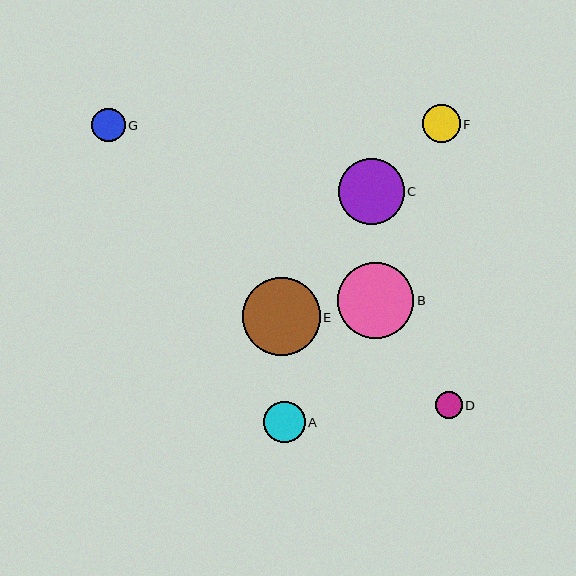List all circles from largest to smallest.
From largest to smallest: E, B, C, A, F, G, D.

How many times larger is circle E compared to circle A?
Circle E is approximately 1.9 times the size of circle A.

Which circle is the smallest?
Circle D is the smallest with a size of approximately 26 pixels.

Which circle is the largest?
Circle E is the largest with a size of approximately 77 pixels.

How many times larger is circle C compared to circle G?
Circle C is approximately 2.0 times the size of circle G.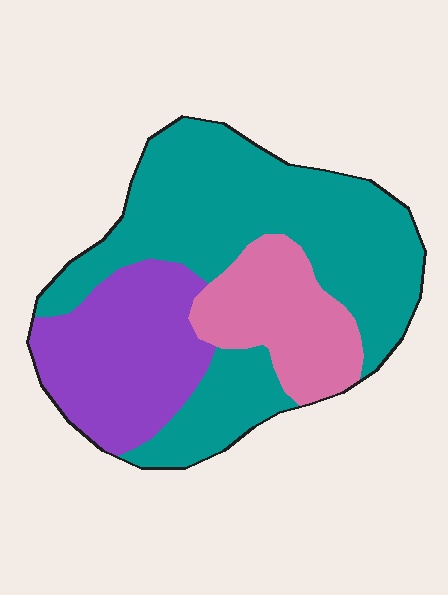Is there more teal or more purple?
Teal.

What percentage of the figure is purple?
Purple takes up about one quarter (1/4) of the figure.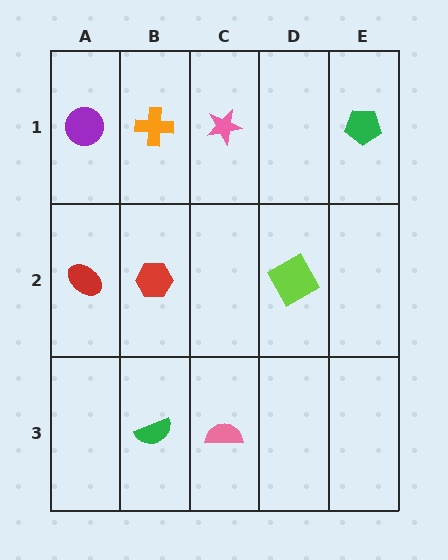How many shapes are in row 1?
4 shapes.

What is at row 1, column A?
A purple circle.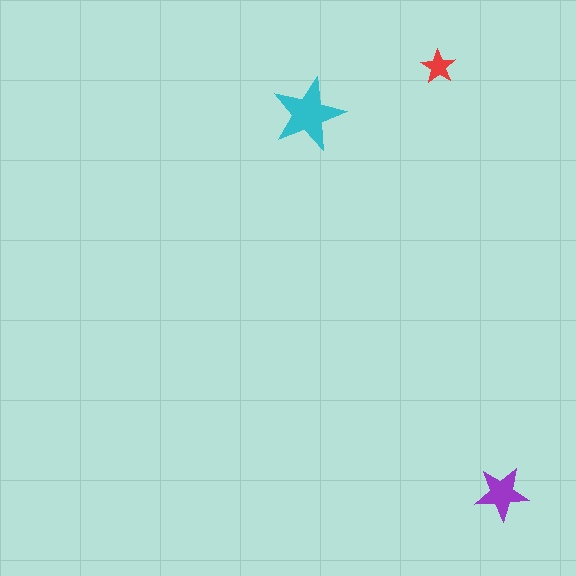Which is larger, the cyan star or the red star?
The cyan one.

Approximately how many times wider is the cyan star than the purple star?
About 1.5 times wider.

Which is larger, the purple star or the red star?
The purple one.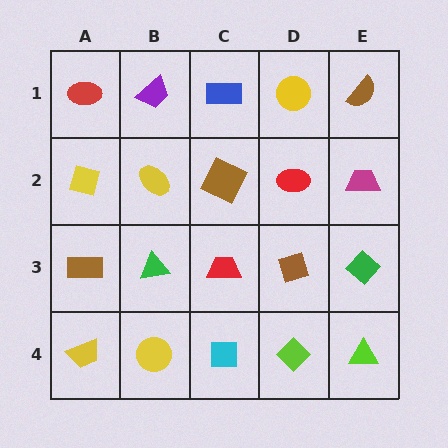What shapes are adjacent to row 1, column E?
A magenta trapezoid (row 2, column E), a yellow circle (row 1, column D).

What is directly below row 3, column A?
A yellow trapezoid.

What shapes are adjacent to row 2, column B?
A purple trapezoid (row 1, column B), a green triangle (row 3, column B), a yellow diamond (row 2, column A), a brown square (row 2, column C).